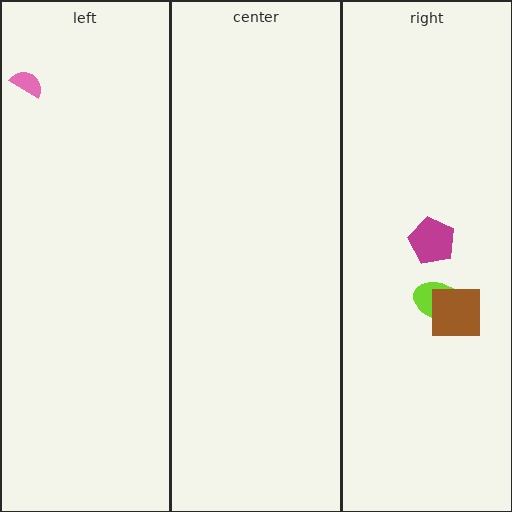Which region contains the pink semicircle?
The left region.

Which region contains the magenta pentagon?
The right region.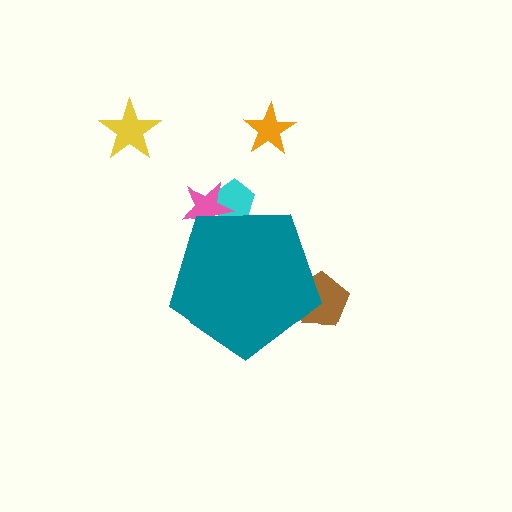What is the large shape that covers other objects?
A teal pentagon.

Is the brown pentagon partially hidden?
Yes, the brown pentagon is partially hidden behind the teal pentagon.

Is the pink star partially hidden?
Yes, the pink star is partially hidden behind the teal pentagon.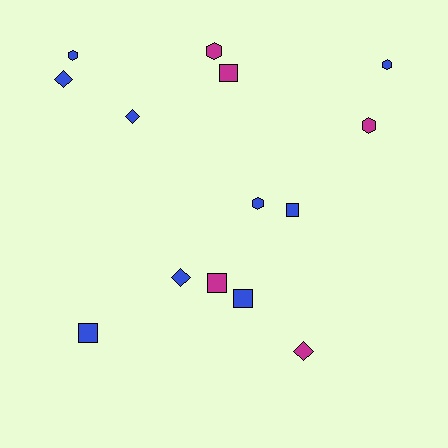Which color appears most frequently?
Blue, with 9 objects.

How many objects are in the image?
There are 14 objects.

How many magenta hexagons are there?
There are 2 magenta hexagons.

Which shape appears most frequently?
Hexagon, with 5 objects.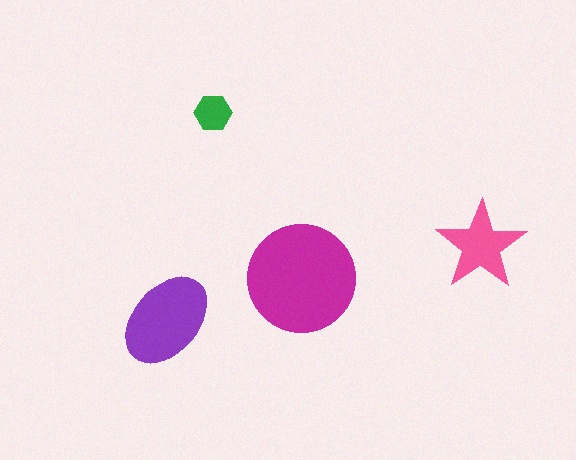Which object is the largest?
The magenta circle.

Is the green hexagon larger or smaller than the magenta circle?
Smaller.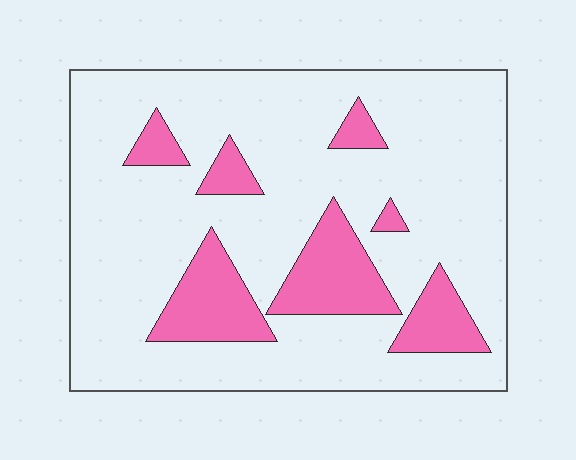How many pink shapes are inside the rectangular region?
7.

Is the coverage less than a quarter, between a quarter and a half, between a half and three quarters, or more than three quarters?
Less than a quarter.